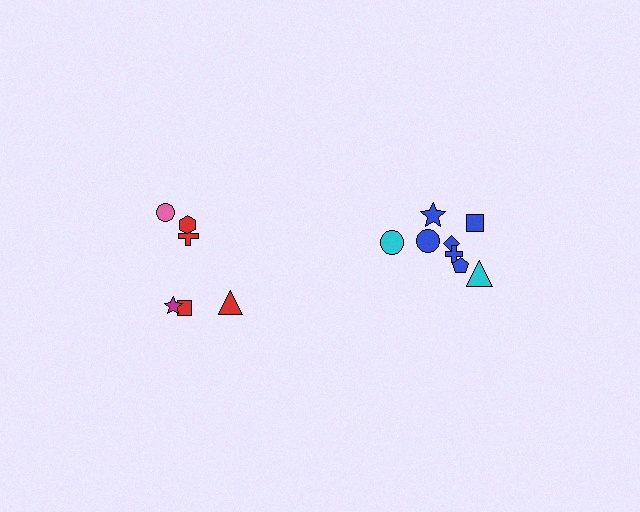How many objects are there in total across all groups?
There are 14 objects.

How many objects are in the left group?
There are 6 objects.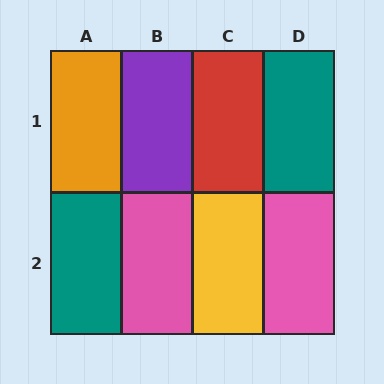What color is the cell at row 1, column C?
Red.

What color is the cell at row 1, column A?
Orange.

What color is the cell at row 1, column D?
Teal.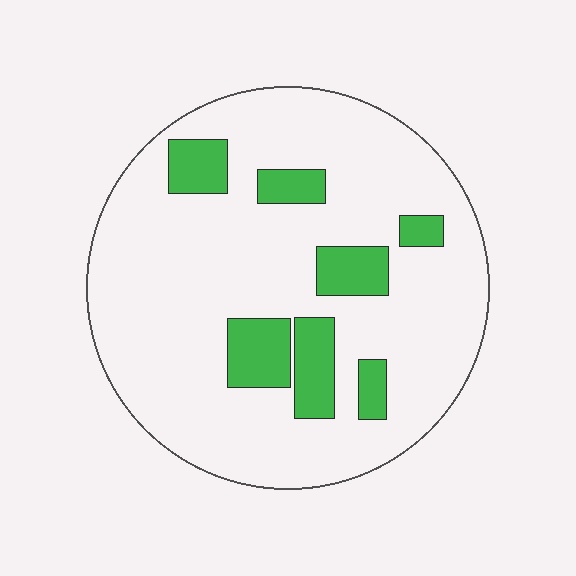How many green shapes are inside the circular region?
7.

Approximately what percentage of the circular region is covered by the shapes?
Approximately 15%.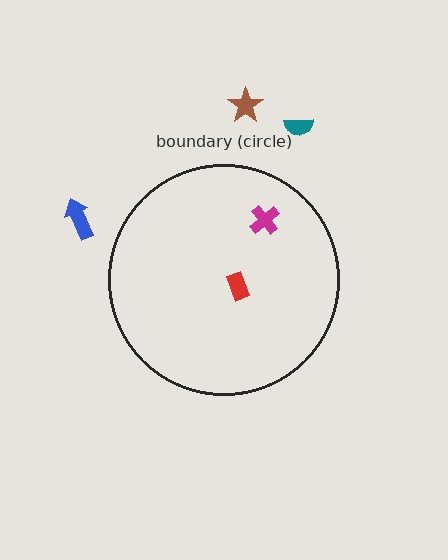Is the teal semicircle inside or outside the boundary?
Outside.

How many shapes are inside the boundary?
2 inside, 3 outside.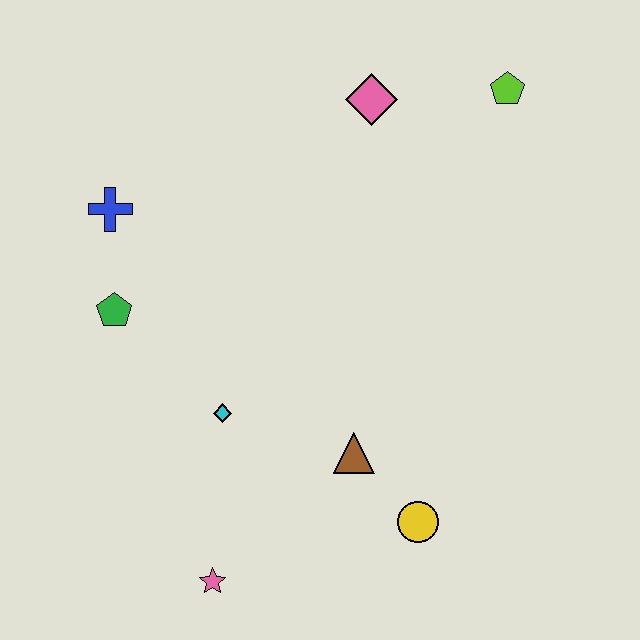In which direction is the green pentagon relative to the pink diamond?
The green pentagon is to the left of the pink diamond.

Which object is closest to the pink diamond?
The lime pentagon is closest to the pink diamond.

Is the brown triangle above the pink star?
Yes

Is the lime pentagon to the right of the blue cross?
Yes